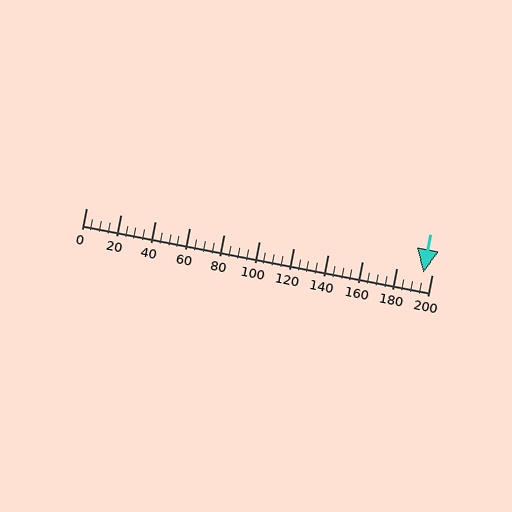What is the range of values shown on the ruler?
The ruler shows values from 0 to 200.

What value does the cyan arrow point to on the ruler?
The cyan arrow points to approximately 195.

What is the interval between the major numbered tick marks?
The major tick marks are spaced 20 units apart.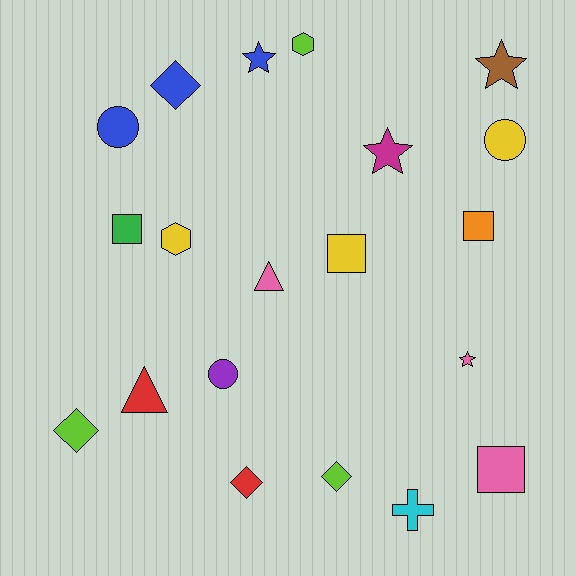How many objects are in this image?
There are 20 objects.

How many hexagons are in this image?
There are 2 hexagons.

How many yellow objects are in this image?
There are 3 yellow objects.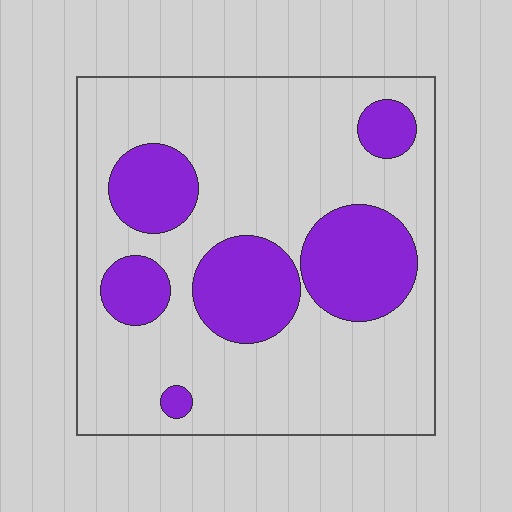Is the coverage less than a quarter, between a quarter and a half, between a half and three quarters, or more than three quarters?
Between a quarter and a half.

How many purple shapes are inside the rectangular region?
6.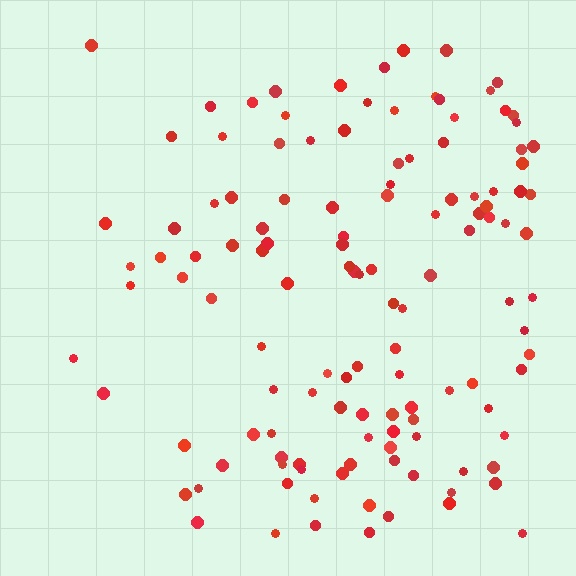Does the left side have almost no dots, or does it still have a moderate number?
Still a moderate number, just noticeably fewer than the right.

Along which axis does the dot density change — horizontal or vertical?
Horizontal.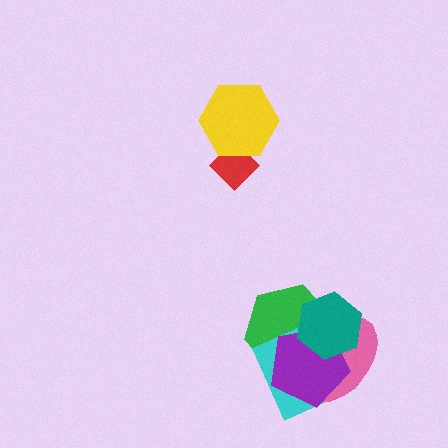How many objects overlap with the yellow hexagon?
1 object overlaps with the yellow hexagon.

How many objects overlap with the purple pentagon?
4 objects overlap with the purple pentagon.